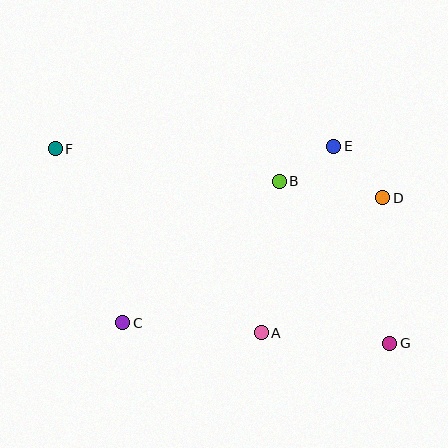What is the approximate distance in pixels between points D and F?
The distance between D and F is approximately 331 pixels.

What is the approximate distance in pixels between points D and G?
The distance between D and G is approximately 145 pixels.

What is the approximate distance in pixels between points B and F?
The distance between B and F is approximately 226 pixels.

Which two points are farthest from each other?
Points F and G are farthest from each other.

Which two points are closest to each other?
Points B and E are closest to each other.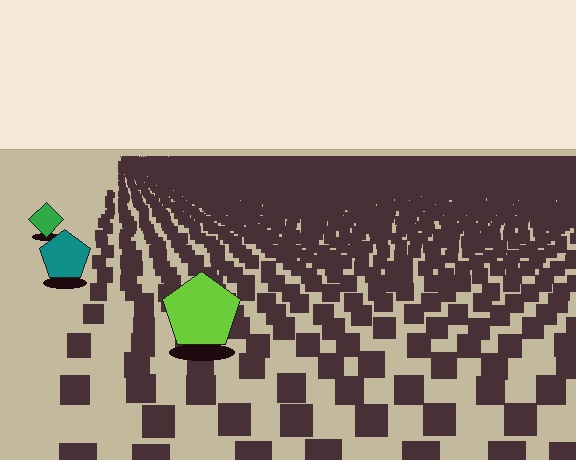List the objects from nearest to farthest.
From nearest to farthest: the lime pentagon, the teal pentagon, the green diamond.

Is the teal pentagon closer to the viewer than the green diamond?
Yes. The teal pentagon is closer — you can tell from the texture gradient: the ground texture is coarser near it.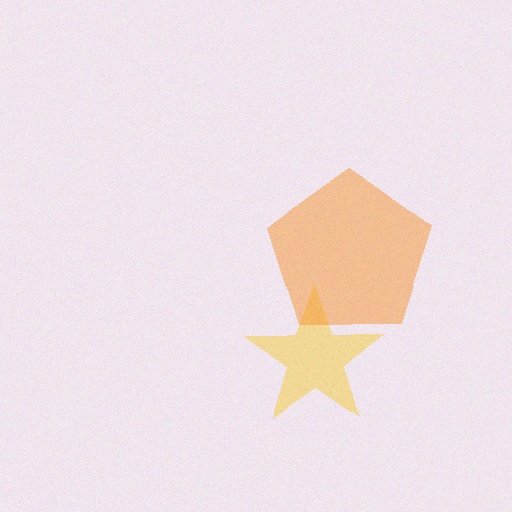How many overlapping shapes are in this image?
There are 2 overlapping shapes in the image.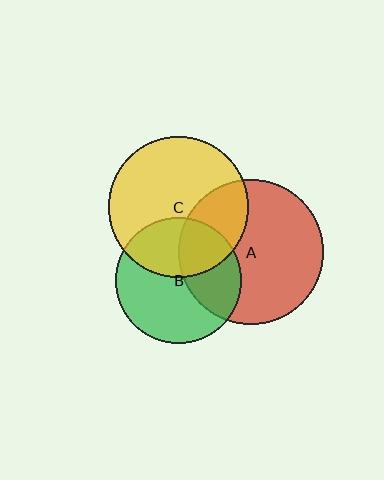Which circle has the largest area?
Circle A (red).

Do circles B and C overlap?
Yes.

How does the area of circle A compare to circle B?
Approximately 1.3 times.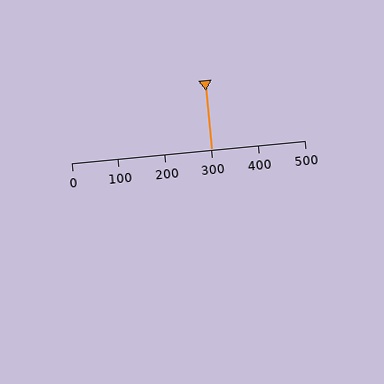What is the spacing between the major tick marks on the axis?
The major ticks are spaced 100 apart.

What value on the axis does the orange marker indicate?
The marker indicates approximately 300.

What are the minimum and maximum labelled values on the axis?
The axis runs from 0 to 500.